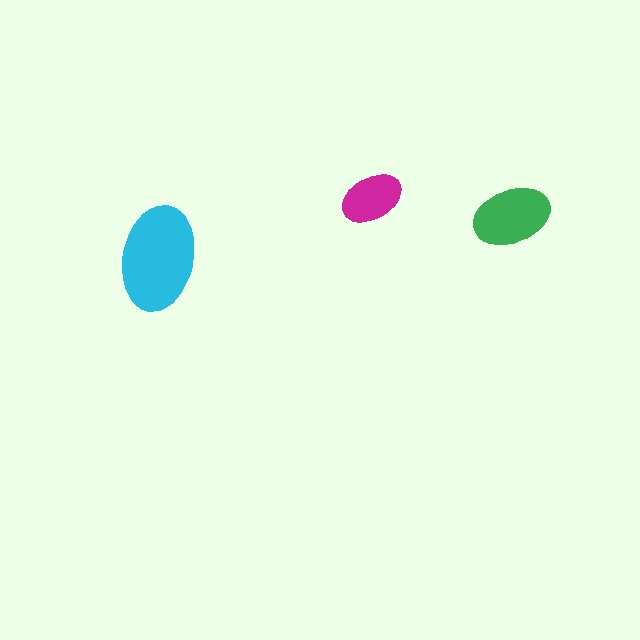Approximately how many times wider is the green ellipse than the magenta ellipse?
About 1.5 times wider.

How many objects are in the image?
There are 3 objects in the image.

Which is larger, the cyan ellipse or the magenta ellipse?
The cyan one.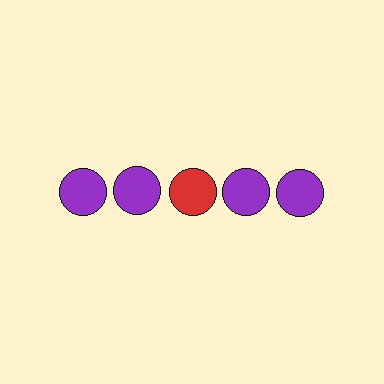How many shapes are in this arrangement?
There are 5 shapes arranged in a grid pattern.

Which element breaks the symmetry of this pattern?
The red circle in the top row, center column breaks the symmetry. All other shapes are purple circles.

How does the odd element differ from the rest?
It has a different color: red instead of purple.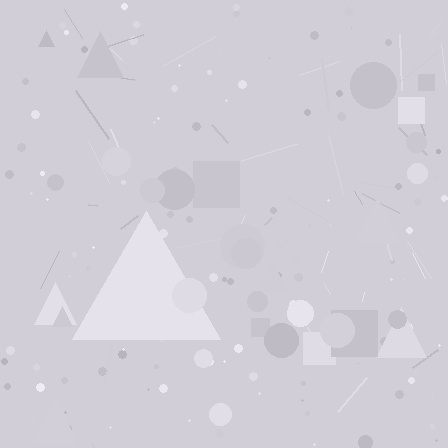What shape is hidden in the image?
A triangle is hidden in the image.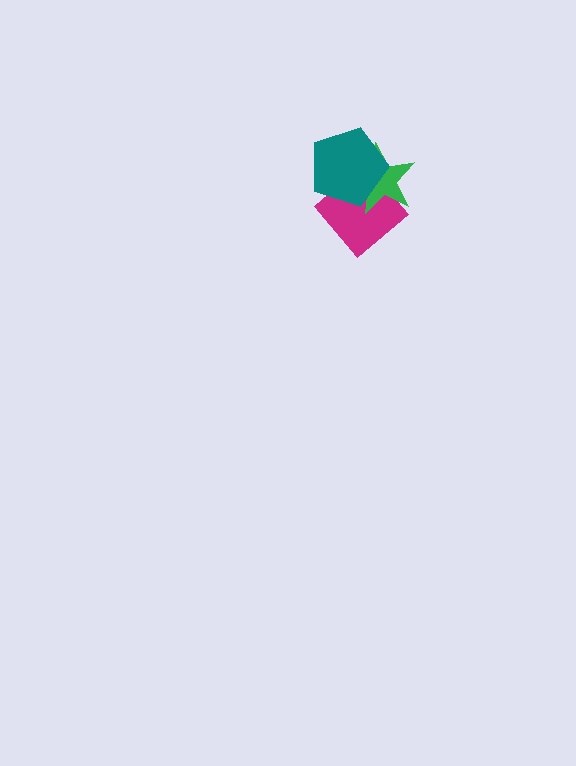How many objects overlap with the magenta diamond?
2 objects overlap with the magenta diamond.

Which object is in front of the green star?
The teal pentagon is in front of the green star.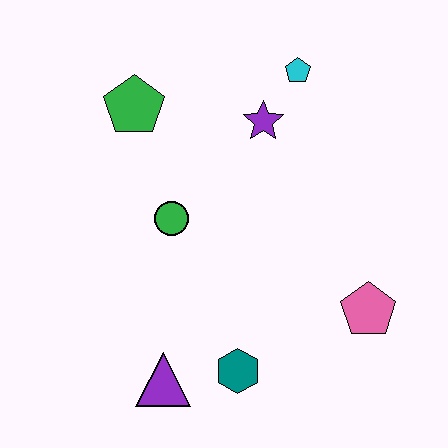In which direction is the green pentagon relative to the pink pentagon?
The green pentagon is to the left of the pink pentagon.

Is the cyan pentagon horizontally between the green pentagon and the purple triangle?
No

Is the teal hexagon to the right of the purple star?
No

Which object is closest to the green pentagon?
The green circle is closest to the green pentagon.